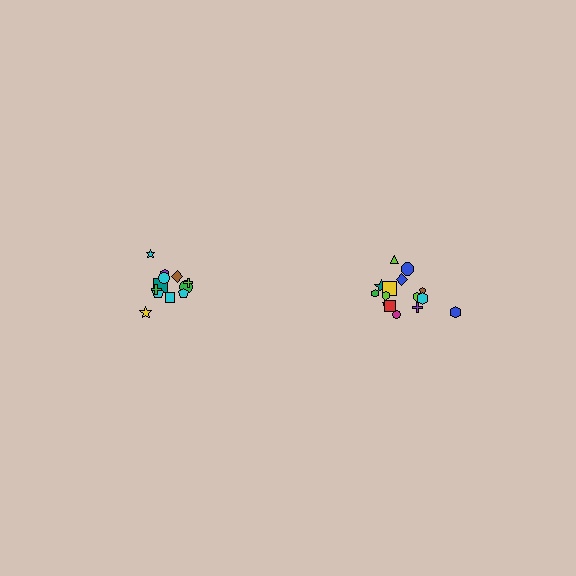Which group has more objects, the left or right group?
The right group.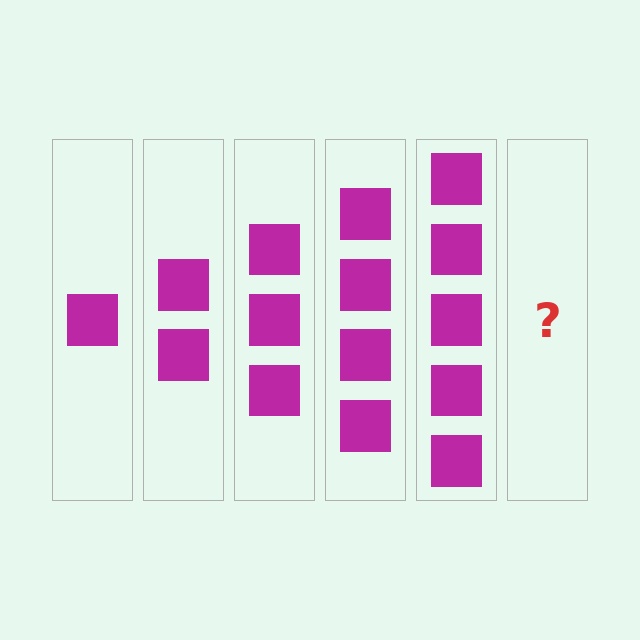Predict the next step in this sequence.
The next step is 6 squares.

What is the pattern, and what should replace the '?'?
The pattern is that each step adds one more square. The '?' should be 6 squares.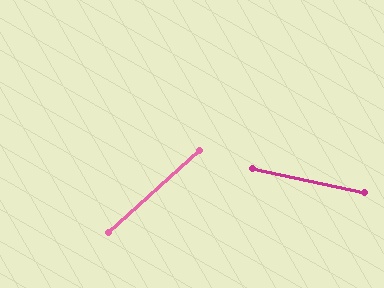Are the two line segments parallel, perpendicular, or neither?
Neither parallel nor perpendicular — they differ by about 54°.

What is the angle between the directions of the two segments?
Approximately 54 degrees.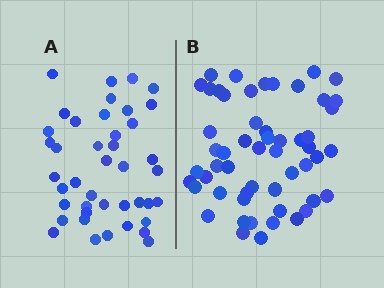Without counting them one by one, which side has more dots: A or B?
Region B (the right region) has more dots.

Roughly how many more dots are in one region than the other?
Region B has roughly 12 or so more dots than region A.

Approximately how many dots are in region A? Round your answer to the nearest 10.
About 40 dots. (The exact count is 42, which rounds to 40.)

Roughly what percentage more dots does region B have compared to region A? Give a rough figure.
About 30% more.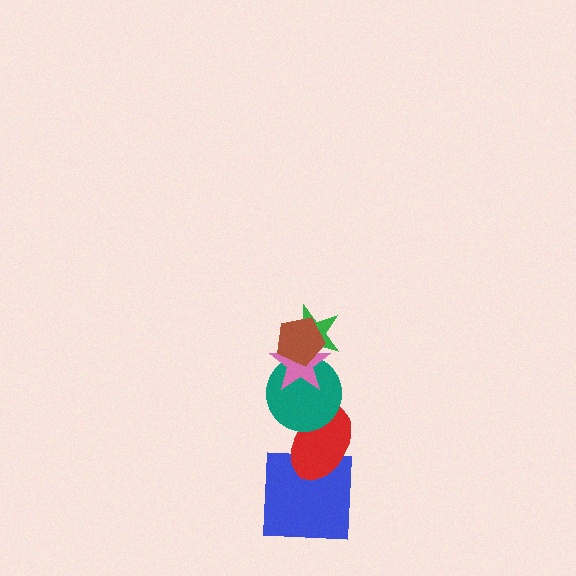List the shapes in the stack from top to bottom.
From top to bottom: the brown pentagon, the green star, the pink star, the teal circle, the red ellipse, the blue square.